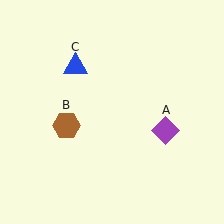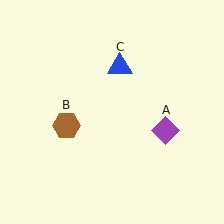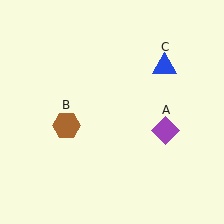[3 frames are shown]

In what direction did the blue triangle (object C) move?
The blue triangle (object C) moved right.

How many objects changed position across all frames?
1 object changed position: blue triangle (object C).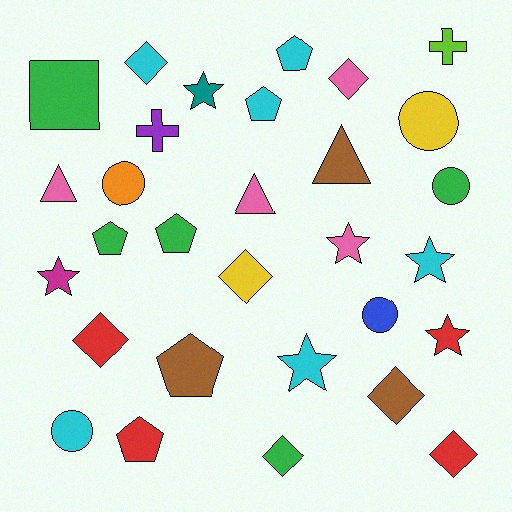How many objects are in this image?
There are 30 objects.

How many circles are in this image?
There are 5 circles.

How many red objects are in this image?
There are 4 red objects.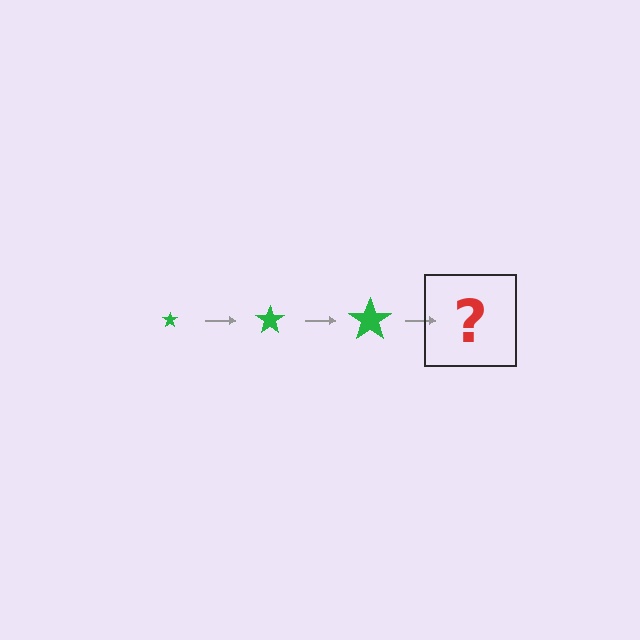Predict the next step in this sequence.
The next step is a green star, larger than the previous one.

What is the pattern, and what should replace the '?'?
The pattern is that the star gets progressively larger each step. The '?' should be a green star, larger than the previous one.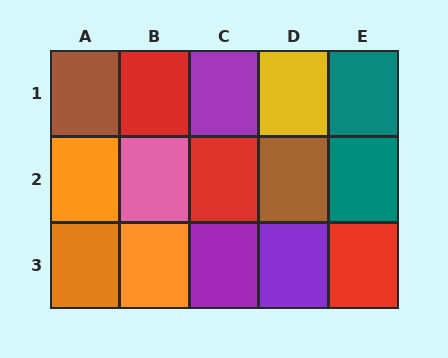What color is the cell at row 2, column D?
Brown.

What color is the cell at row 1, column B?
Red.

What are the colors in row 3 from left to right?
Orange, orange, purple, purple, red.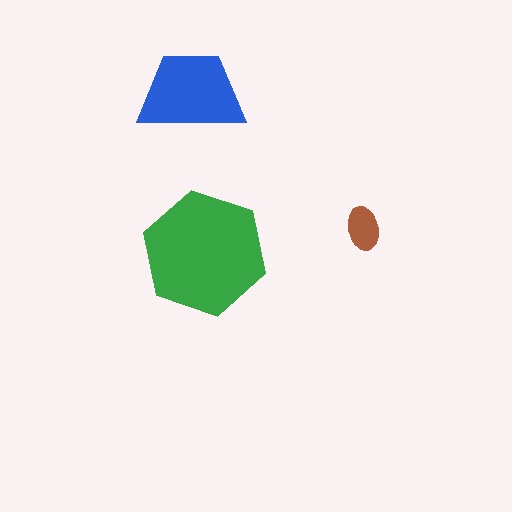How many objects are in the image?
There are 3 objects in the image.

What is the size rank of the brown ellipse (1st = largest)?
3rd.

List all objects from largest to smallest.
The green hexagon, the blue trapezoid, the brown ellipse.